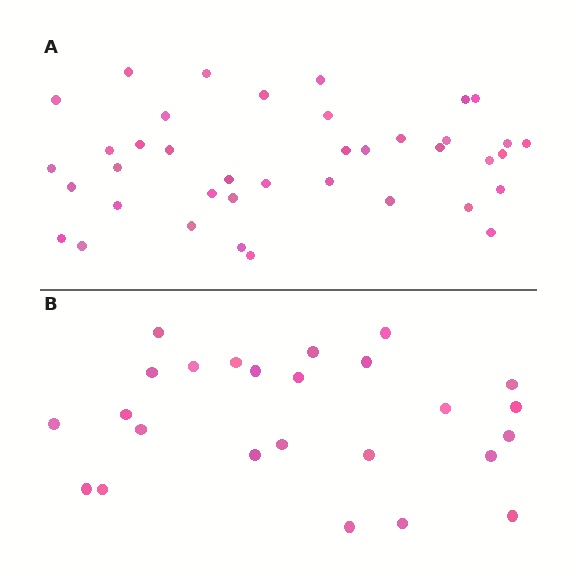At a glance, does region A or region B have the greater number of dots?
Region A (the top region) has more dots.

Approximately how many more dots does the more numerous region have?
Region A has approximately 15 more dots than region B.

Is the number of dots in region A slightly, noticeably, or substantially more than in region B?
Region A has substantially more. The ratio is roughly 1.6 to 1.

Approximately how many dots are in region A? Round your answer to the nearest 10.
About 40 dots. (The exact count is 39, which rounds to 40.)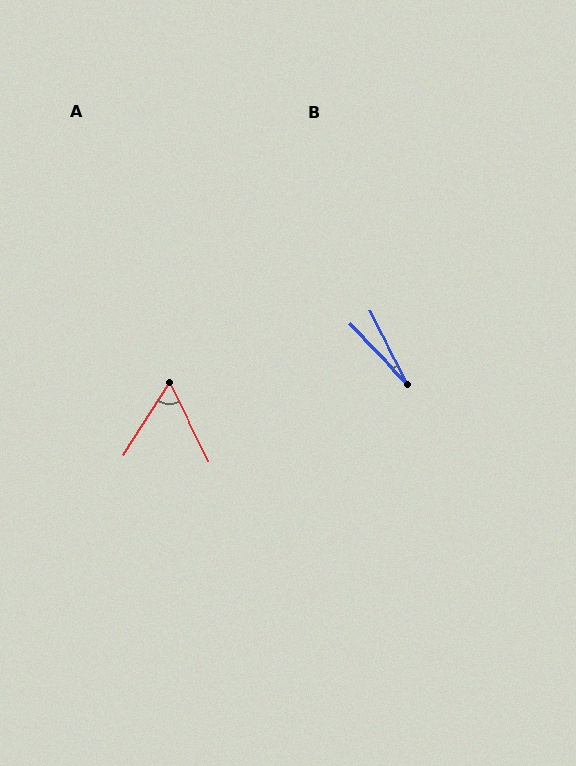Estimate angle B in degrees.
Approximately 16 degrees.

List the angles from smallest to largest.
B (16°), A (58°).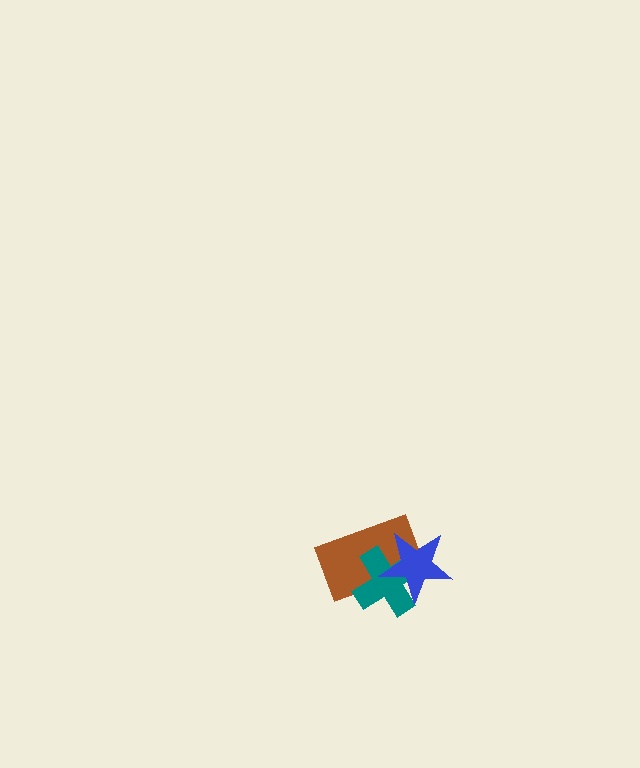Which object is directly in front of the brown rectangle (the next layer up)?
The teal cross is directly in front of the brown rectangle.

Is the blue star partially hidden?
No, no other shape covers it.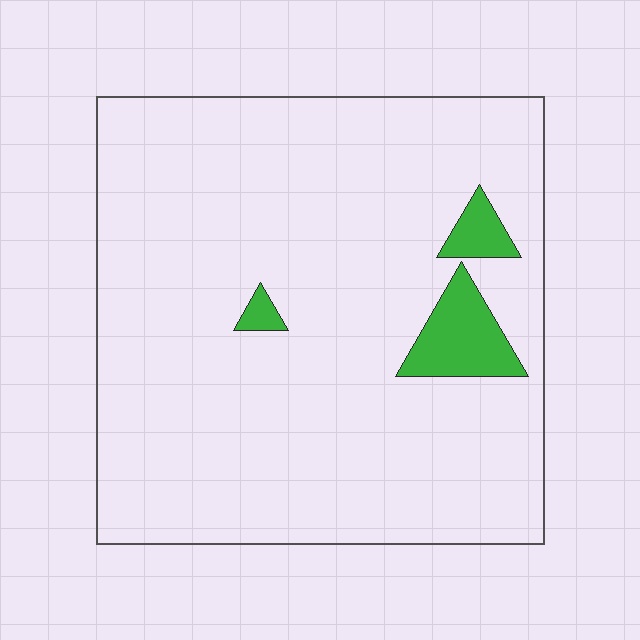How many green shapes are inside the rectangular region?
3.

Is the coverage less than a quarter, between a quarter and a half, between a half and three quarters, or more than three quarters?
Less than a quarter.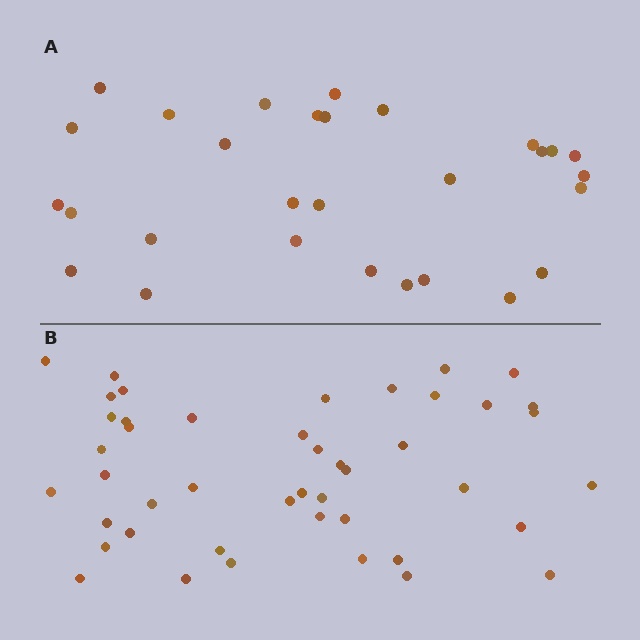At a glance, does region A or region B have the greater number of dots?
Region B (the bottom region) has more dots.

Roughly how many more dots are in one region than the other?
Region B has approximately 15 more dots than region A.